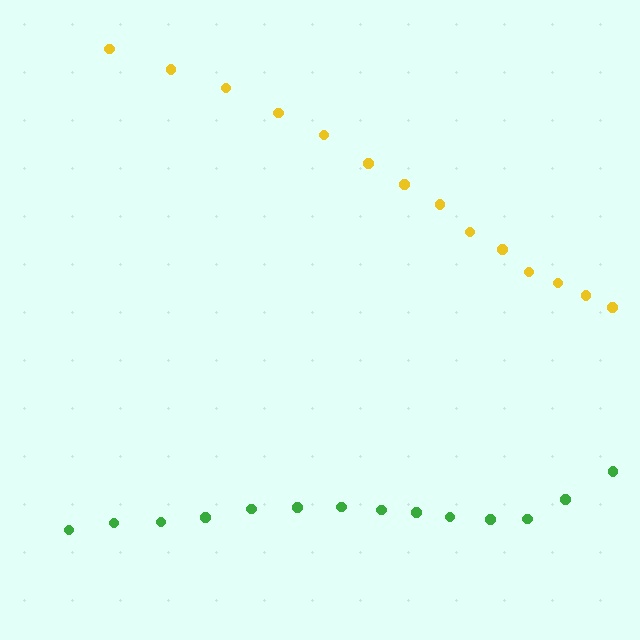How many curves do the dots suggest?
There are 2 distinct paths.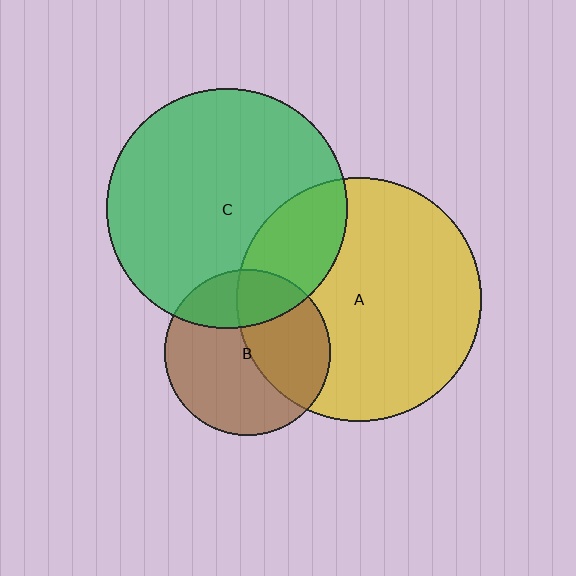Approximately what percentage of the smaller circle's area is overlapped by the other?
Approximately 40%.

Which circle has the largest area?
Circle A (yellow).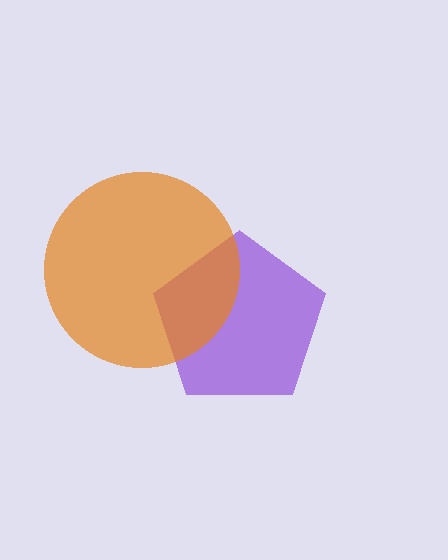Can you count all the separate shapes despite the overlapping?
Yes, there are 2 separate shapes.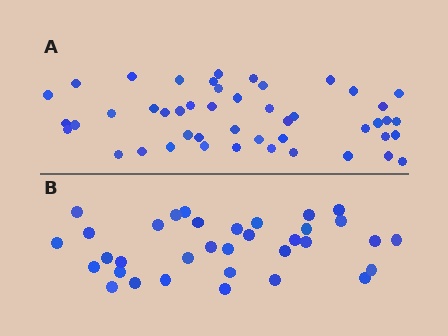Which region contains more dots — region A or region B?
Region A (the top region) has more dots.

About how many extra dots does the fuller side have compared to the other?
Region A has approximately 15 more dots than region B.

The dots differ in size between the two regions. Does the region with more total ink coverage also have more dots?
No. Region B has more total ink coverage because its dots are larger, but region A actually contains more individual dots. Total area can be misleading — the number of items is what matters here.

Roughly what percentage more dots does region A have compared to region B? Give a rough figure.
About 40% more.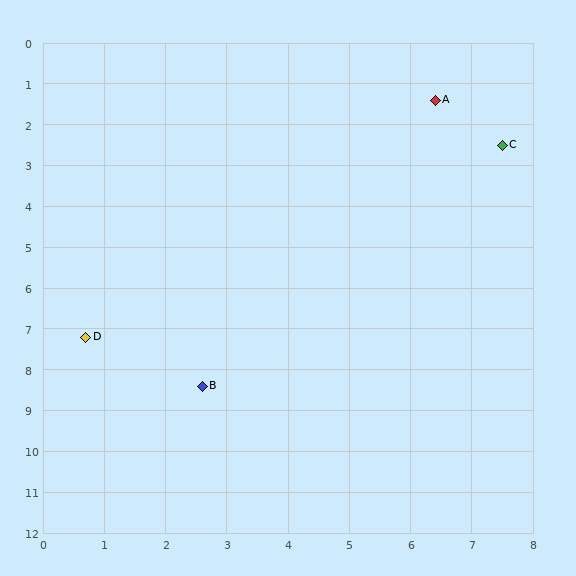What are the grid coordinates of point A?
Point A is at approximately (6.4, 1.4).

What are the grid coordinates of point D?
Point D is at approximately (0.7, 7.2).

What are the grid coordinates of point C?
Point C is at approximately (7.5, 2.5).